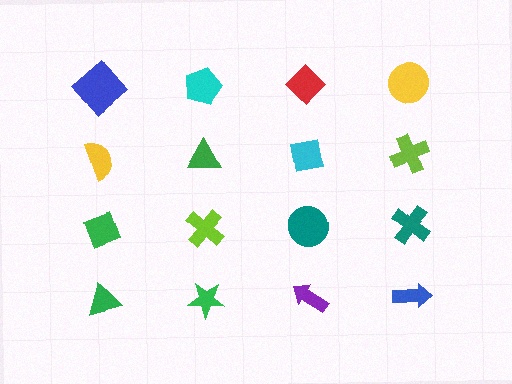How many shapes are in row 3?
4 shapes.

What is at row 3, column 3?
A teal circle.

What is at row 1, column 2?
A cyan pentagon.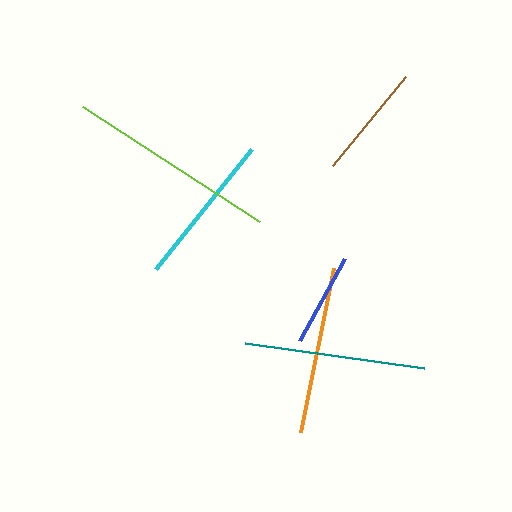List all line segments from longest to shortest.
From longest to shortest: lime, teal, orange, cyan, brown, blue.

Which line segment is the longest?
The lime line is the longest at approximately 210 pixels.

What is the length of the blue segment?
The blue segment is approximately 93 pixels long.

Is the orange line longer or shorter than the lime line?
The lime line is longer than the orange line.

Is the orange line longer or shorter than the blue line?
The orange line is longer than the blue line.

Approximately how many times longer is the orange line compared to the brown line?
The orange line is approximately 1.5 times the length of the brown line.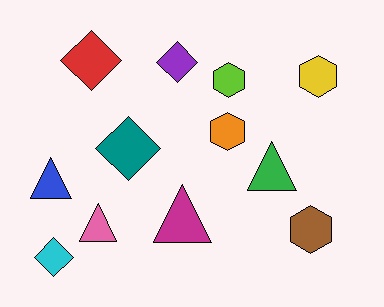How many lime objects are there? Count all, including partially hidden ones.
There is 1 lime object.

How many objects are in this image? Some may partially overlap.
There are 12 objects.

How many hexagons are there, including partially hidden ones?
There are 4 hexagons.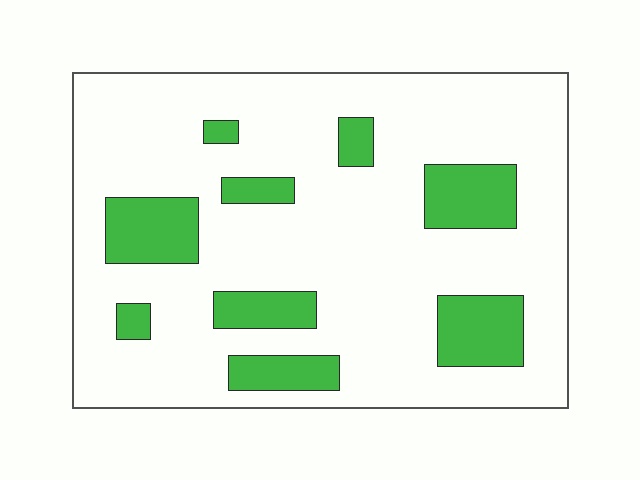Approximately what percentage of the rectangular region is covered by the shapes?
Approximately 20%.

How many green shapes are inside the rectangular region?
9.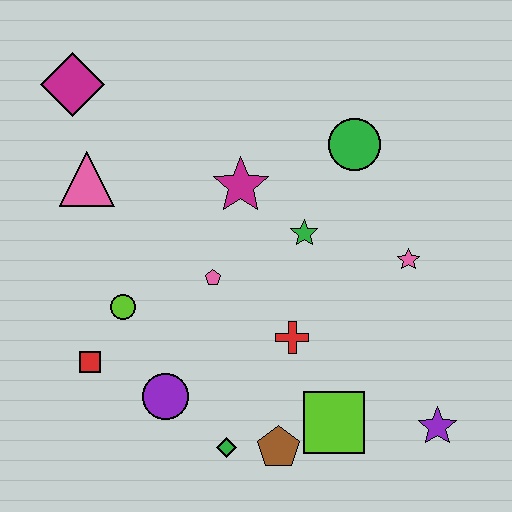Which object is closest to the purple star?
The lime square is closest to the purple star.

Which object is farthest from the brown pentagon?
The magenta diamond is farthest from the brown pentagon.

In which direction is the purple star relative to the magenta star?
The purple star is below the magenta star.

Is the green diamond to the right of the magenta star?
No